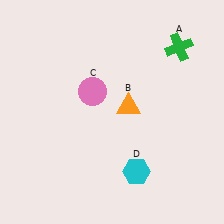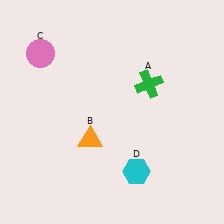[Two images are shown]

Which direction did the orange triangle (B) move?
The orange triangle (B) moved left.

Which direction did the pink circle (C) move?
The pink circle (C) moved left.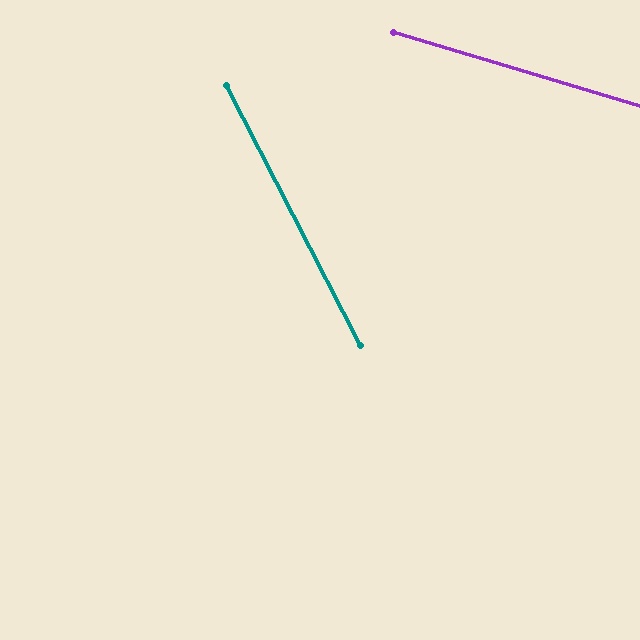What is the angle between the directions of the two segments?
Approximately 46 degrees.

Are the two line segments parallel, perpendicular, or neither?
Neither parallel nor perpendicular — they differ by about 46°.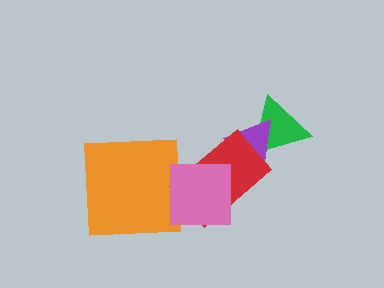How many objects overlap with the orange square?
1 object overlaps with the orange square.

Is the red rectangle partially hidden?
Yes, it is partially covered by another shape.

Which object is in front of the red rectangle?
The pink square is in front of the red rectangle.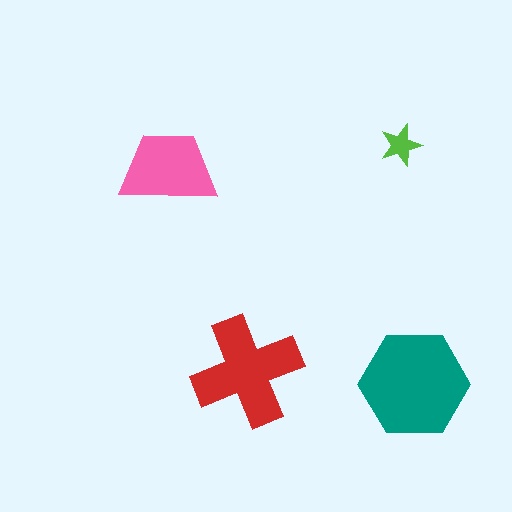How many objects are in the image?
There are 4 objects in the image.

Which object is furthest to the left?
The pink trapezoid is leftmost.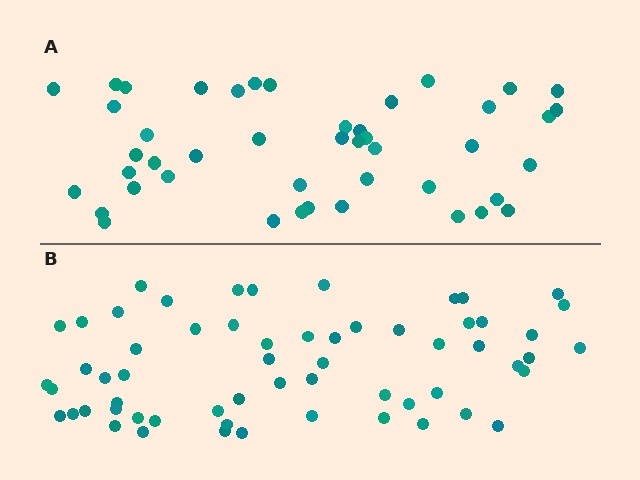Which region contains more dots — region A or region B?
Region B (the bottom region) has more dots.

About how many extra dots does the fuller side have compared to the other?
Region B has approximately 15 more dots than region A.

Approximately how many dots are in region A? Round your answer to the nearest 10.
About 40 dots. (The exact count is 45, which rounds to 40.)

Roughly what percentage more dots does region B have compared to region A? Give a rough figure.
About 35% more.